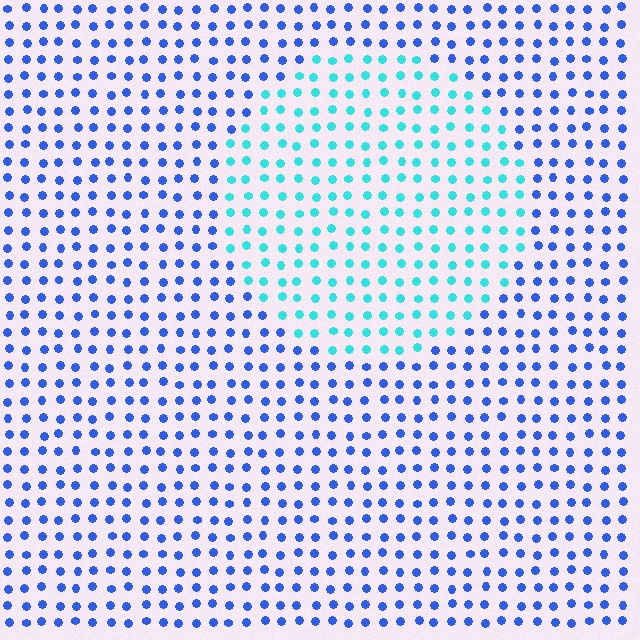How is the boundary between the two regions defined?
The boundary is defined purely by a slight shift in hue (about 47 degrees). Spacing, size, and orientation are identical on both sides.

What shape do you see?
I see a circle.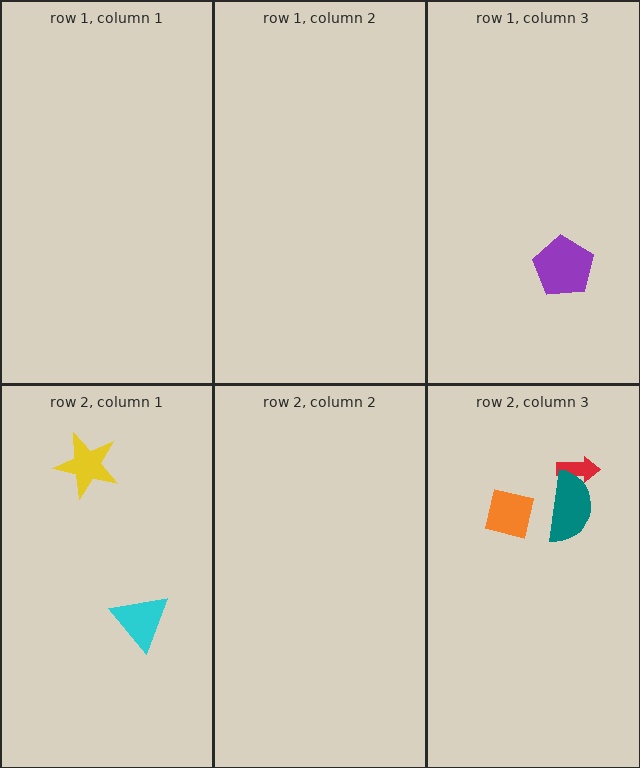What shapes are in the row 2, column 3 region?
The red arrow, the orange square, the teal semicircle.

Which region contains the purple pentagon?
The row 1, column 3 region.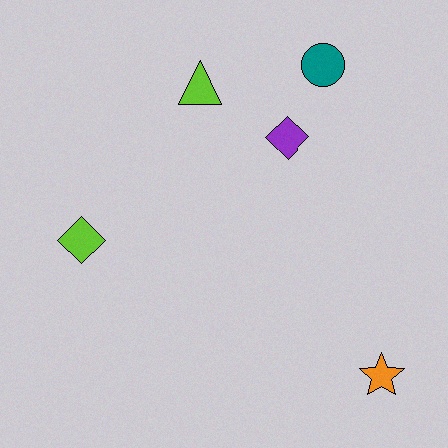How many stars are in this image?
There is 1 star.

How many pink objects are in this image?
There are no pink objects.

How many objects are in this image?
There are 5 objects.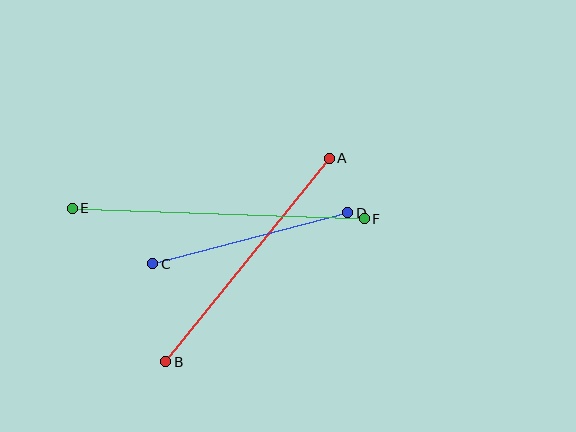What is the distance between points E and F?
The distance is approximately 292 pixels.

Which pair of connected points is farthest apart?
Points E and F are farthest apart.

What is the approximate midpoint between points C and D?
The midpoint is at approximately (250, 238) pixels.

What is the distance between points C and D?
The distance is approximately 201 pixels.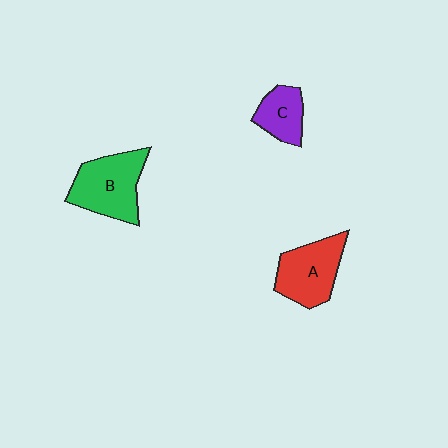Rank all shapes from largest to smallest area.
From largest to smallest: B (green), A (red), C (purple).